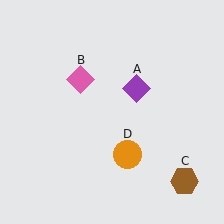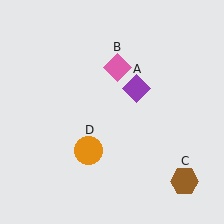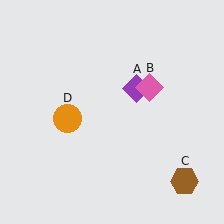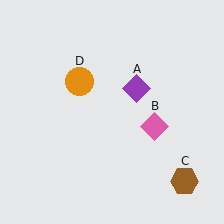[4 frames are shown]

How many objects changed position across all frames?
2 objects changed position: pink diamond (object B), orange circle (object D).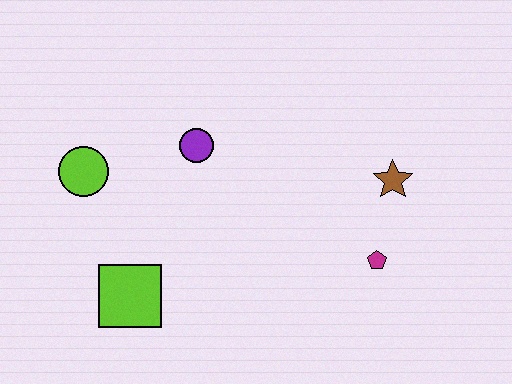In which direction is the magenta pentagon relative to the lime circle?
The magenta pentagon is to the right of the lime circle.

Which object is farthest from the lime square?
The brown star is farthest from the lime square.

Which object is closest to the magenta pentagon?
The brown star is closest to the magenta pentagon.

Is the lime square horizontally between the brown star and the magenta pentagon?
No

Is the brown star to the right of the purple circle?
Yes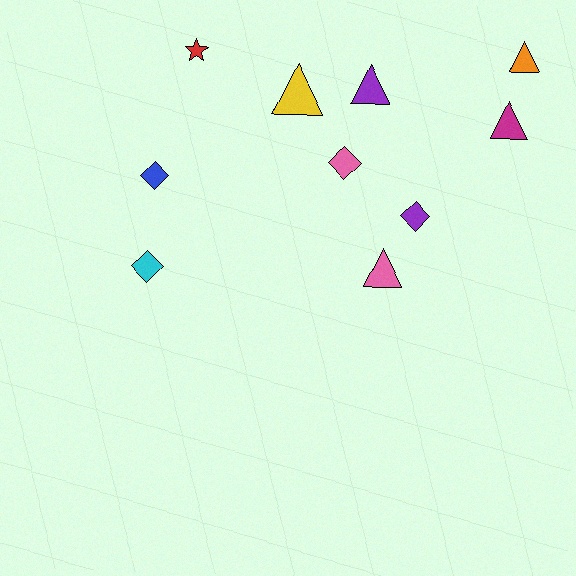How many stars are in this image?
There is 1 star.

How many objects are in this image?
There are 10 objects.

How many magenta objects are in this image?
There is 1 magenta object.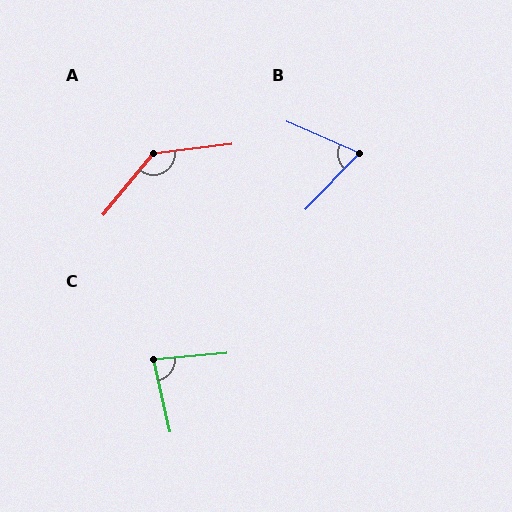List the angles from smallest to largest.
B (69°), C (82°), A (136°).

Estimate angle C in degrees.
Approximately 82 degrees.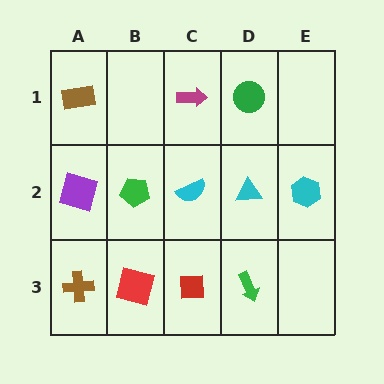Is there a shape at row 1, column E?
No, that cell is empty.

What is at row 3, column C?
A red square.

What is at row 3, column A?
A brown cross.